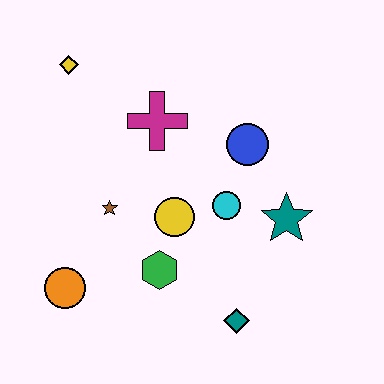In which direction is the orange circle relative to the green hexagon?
The orange circle is to the left of the green hexagon.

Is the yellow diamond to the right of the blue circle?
No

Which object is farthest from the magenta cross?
The teal diamond is farthest from the magenta cross.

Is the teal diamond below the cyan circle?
Yes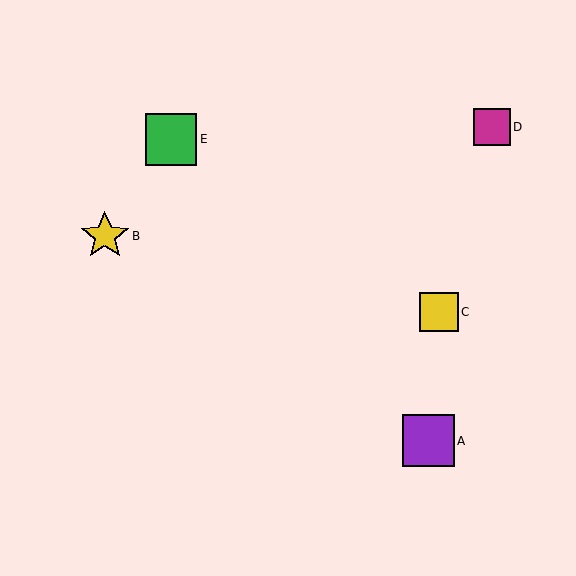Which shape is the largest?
The purple square (labeled A) is the largest.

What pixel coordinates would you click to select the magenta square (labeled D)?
Click at (492, 127) to select the magenta square D.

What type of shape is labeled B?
Shape B is a yellow star.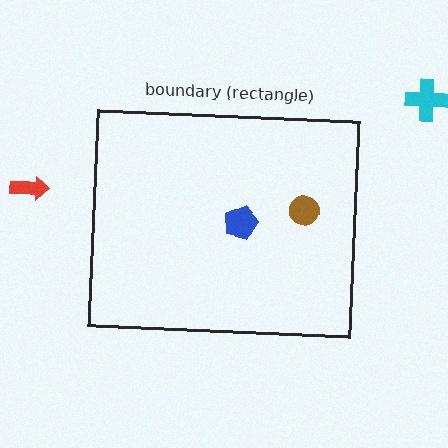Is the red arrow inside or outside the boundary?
Outside.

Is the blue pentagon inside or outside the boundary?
Inside.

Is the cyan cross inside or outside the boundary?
Outside.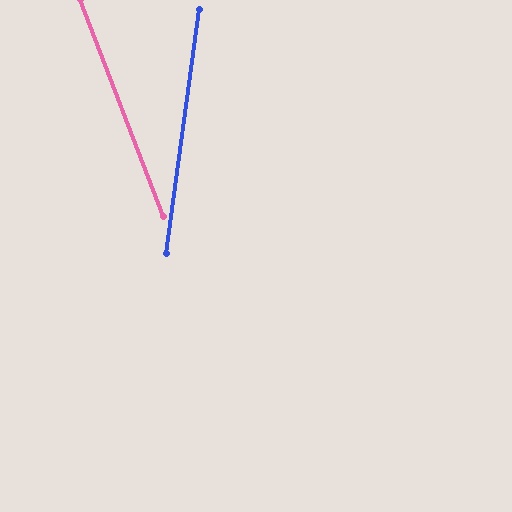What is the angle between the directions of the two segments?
Approximately 29 degrees.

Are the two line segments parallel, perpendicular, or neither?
Neither parallel nor perpendicular — they differ by about 29°.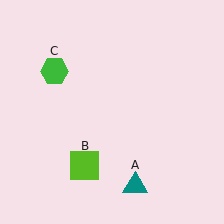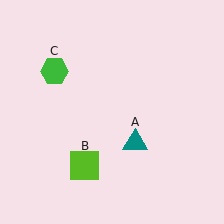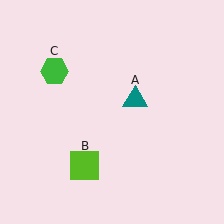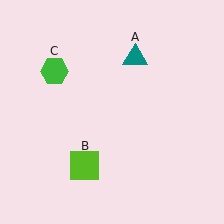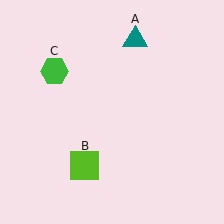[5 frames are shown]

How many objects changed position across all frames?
1 object changed position: teal triangle (object A).